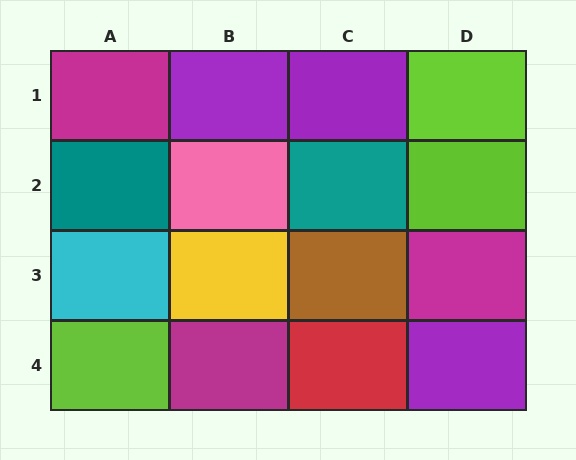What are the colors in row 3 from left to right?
Cyan, yellow, brown, magenta.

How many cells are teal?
2 cells are teal.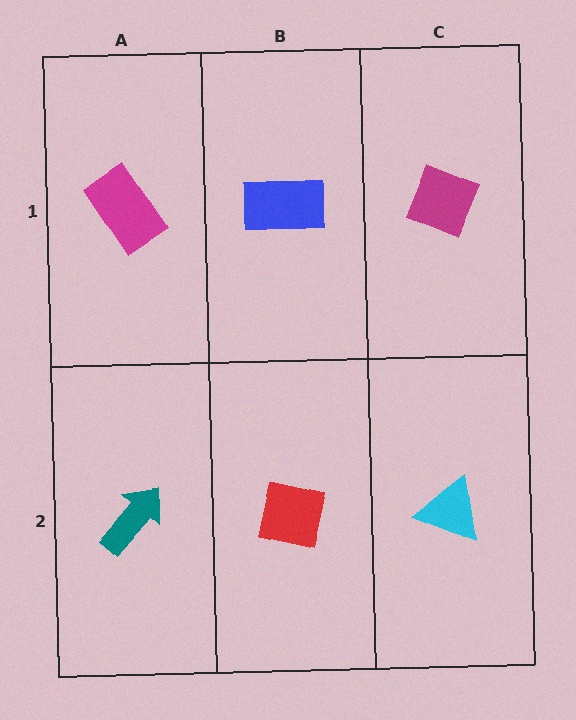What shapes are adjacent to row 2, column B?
A blue rectangle (row 1, column B), a teal arrow (row 2, column A), a cyan triangle (row 2, column C).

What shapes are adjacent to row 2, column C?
A magenta diamond (row 1, column C), a red square (row 2, column B).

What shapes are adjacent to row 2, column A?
A magenta rectangle (row 1, column A), a red square (row 2, column B).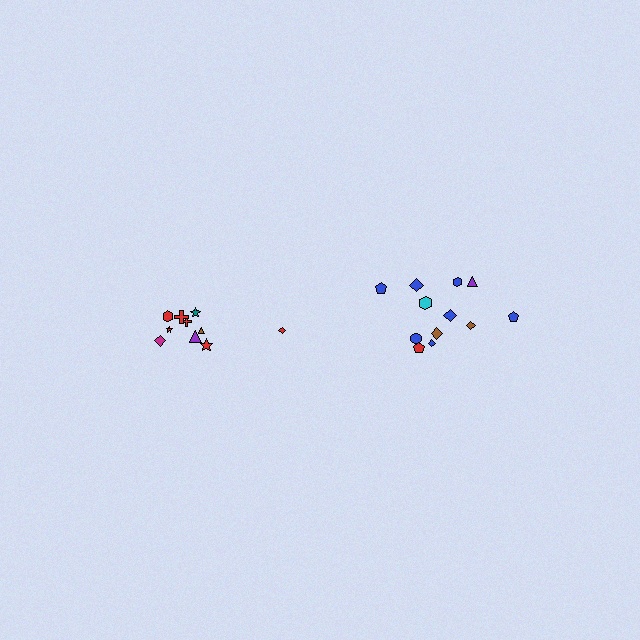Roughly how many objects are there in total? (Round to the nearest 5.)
Roughly 20 objects in total.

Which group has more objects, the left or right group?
The right group.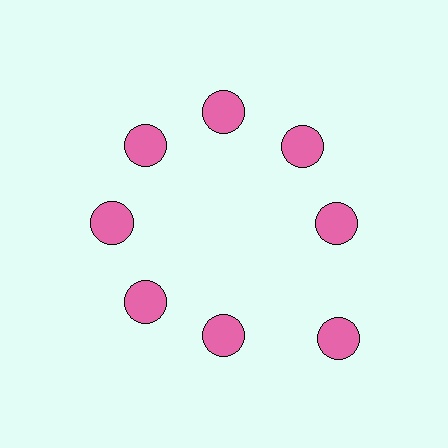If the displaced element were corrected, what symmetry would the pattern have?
It would have 8-fold rotational symmetry — the pattern would map onto itself every 45 degrees.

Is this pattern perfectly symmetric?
No. The 8 pink circles are arranged in a ring, but one element near the 4 o'clock position is pushed outward from the center, breaking the 8-fold rotational symmetry.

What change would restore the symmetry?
The symmetry would be restored by moving it inward, back onto the ring so that all 8 circles sit at equal angles and equal distance from the center.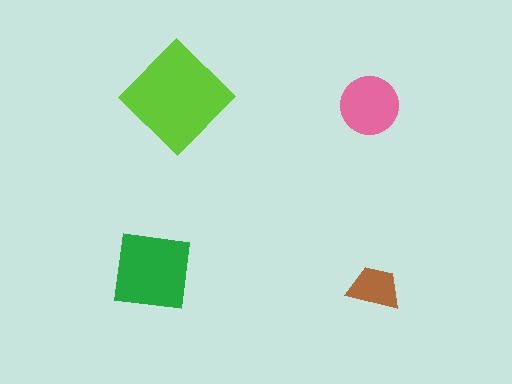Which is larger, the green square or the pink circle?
The green square.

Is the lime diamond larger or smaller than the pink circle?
Larger.